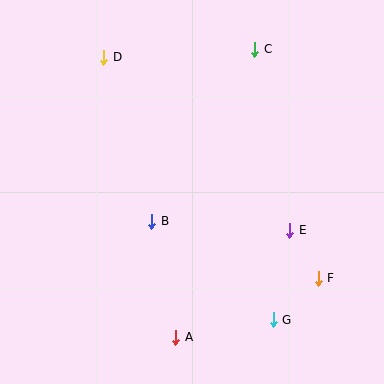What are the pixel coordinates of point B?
Point B is at (152, 221).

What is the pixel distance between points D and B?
The distance between D and B is 171 pixels.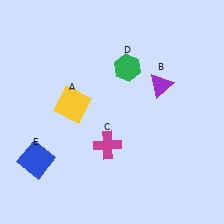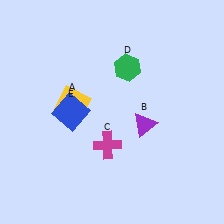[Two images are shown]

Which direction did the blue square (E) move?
The blue square (E) moved up.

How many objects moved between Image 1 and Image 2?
2 objects moved between the two images.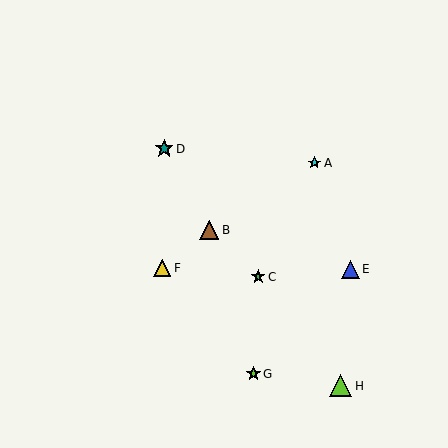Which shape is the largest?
The lime triangle (labeled H) is the largest.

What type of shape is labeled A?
Shape A is a cyan star.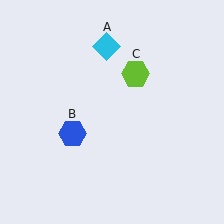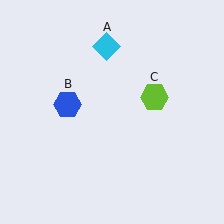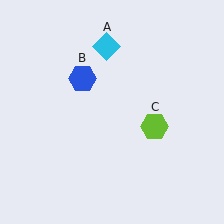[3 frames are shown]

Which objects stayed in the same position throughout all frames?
Cyan diamond (object A) remained stationary.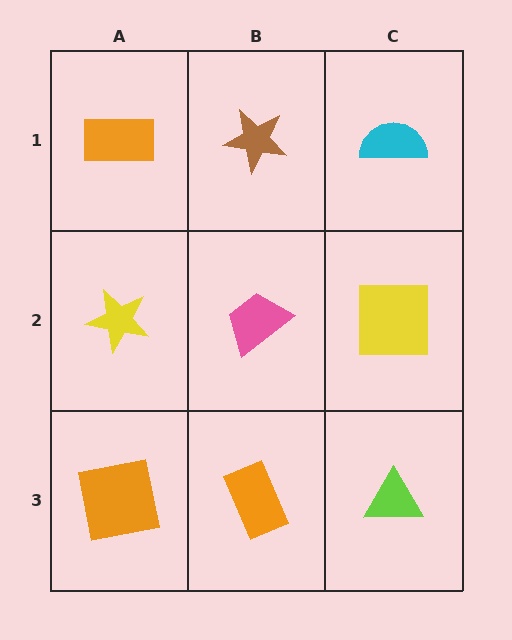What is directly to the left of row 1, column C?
A brown star.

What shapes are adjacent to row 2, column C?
A cyan semicircle (row 1, column C), a lime triangle (row 3, column C), a pink trapezoid (row 2, column B).